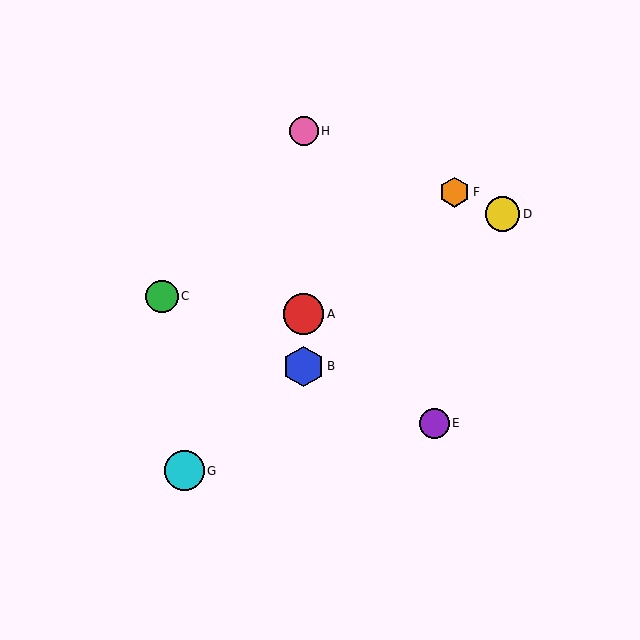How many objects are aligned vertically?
3 objects (A, B, H) are aligned vertically.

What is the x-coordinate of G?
Object G is at x≈184.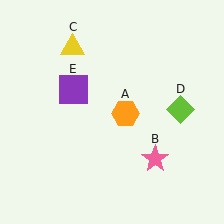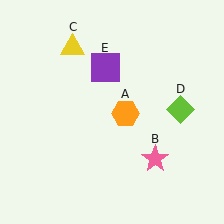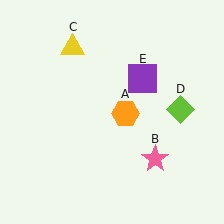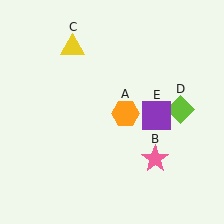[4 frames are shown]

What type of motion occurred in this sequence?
The purple square (object E) rotated clockwise around the center of the scene.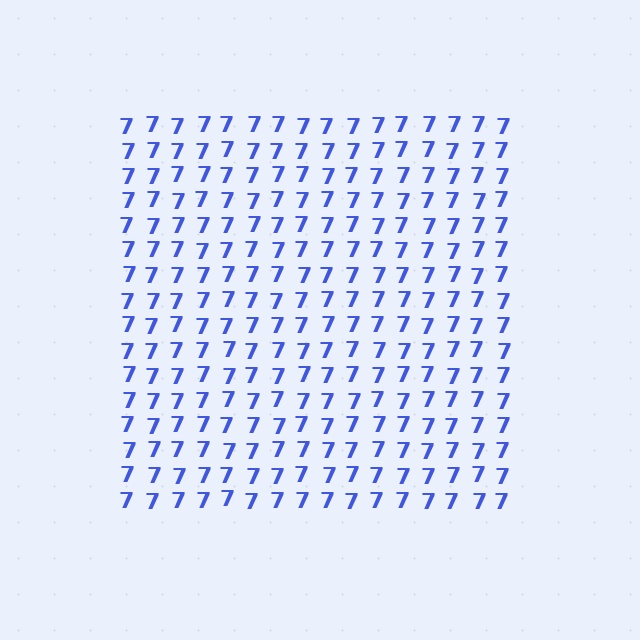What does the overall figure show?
The overall figure shows a square.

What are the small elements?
The small elements are digit 7's.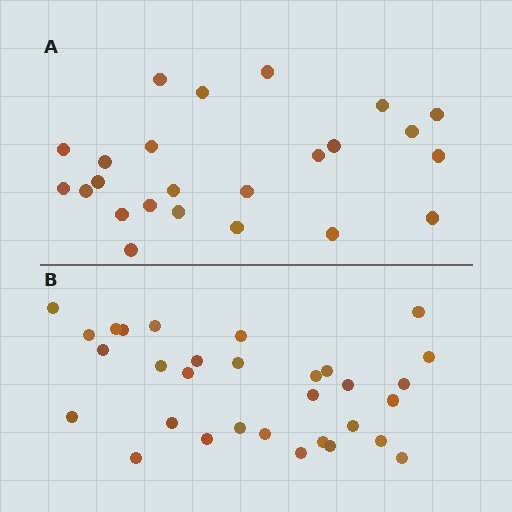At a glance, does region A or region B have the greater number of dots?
Region B (the bottom region) has more dots.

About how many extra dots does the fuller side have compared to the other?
Region B has roughly 8 or so more dots than region A.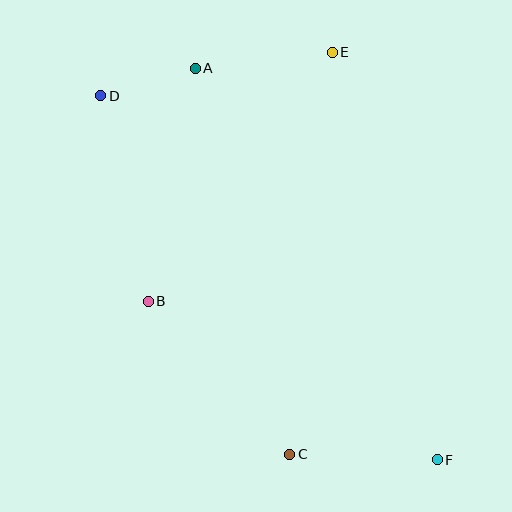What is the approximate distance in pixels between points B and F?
The distance between B and F is approximately 330 pixels.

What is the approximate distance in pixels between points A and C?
The distance between A and C is approximately 397 pixels.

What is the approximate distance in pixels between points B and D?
The distance between B and D is approximately 211 pixels.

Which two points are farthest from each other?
Points D and F are farthest from each other.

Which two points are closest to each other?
Points A and D are closest to each other.